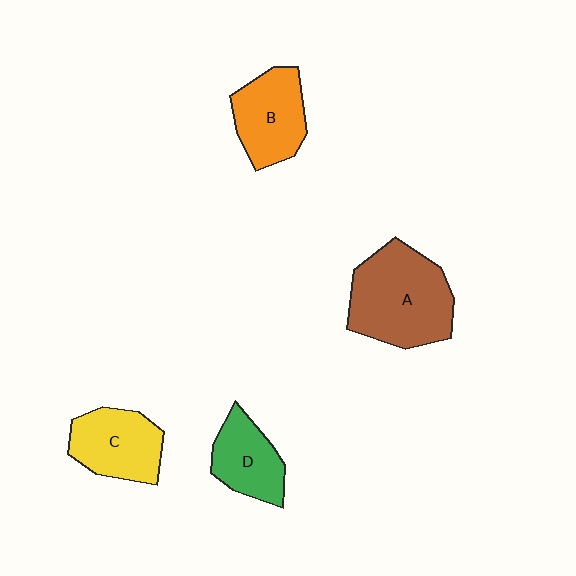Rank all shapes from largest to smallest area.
From largest to smallest: A (brown), B (orange), C (yellow), D (green).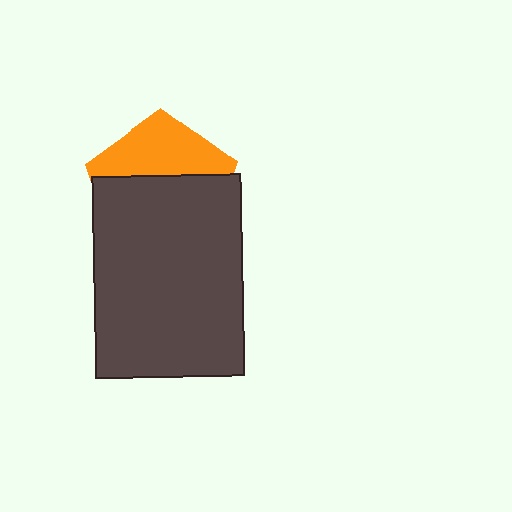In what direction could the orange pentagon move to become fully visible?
The orange pentagon could move up. That would shift it out from behind the dark gray rectangle entirely.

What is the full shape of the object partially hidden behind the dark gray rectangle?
The partially hidden object is an orange pentagon.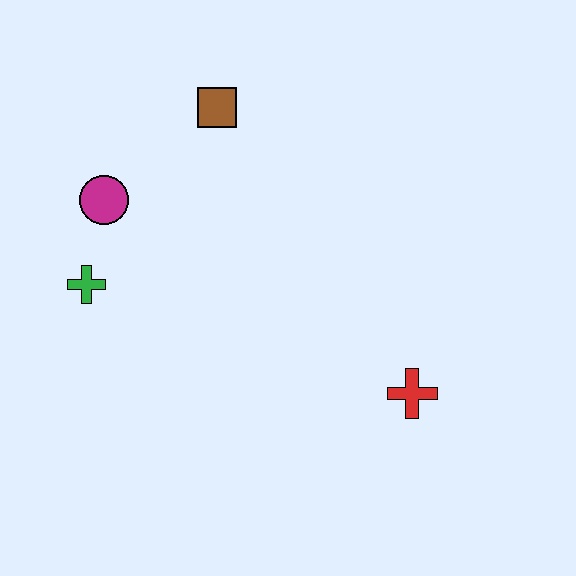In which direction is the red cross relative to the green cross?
The red cross is to the right of the green cross.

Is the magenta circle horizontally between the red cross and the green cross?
Yes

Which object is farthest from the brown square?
The red cross is farthest from the brown square.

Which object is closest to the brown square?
The magenta circle is closest to the brown square.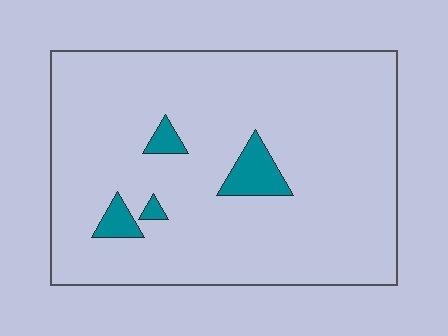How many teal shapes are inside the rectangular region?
4.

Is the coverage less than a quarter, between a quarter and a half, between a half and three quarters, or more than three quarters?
Less than a quarter.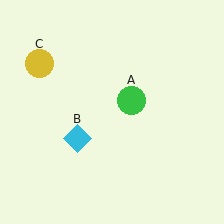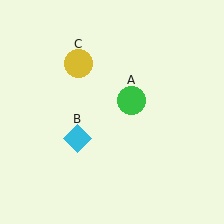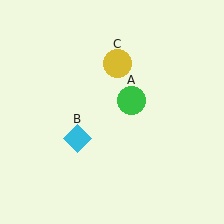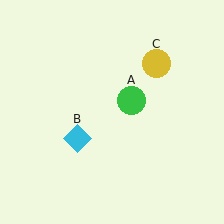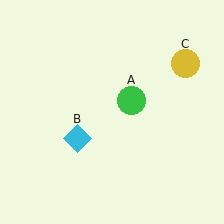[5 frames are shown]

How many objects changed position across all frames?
1 object changed position: yellow circle (object C).